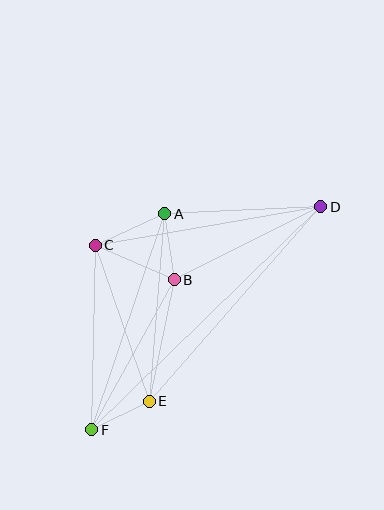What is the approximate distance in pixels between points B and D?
The distance between B and D is approximately 164 pixels.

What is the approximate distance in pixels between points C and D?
The distance between C and D is approximately 229 pixels.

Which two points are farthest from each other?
Points D and F are farthest from each other.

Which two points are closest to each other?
Points E and F are closest to each other.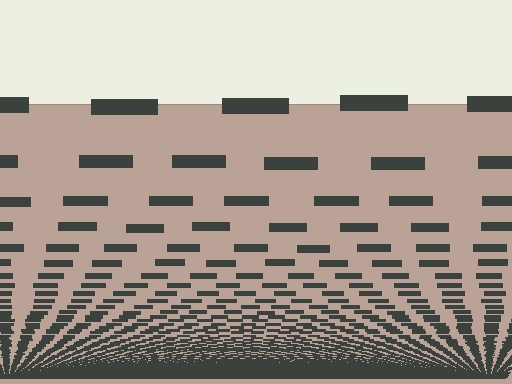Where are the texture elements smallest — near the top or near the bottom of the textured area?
Near the bottom.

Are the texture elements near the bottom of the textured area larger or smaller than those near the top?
Smaller. The gradient is inverted — elements near the bottom are smaller and denser.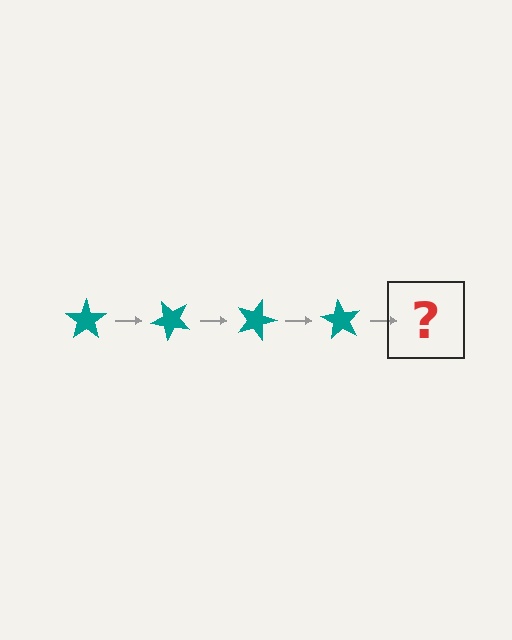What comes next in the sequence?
The next element should be a teal star rotated 180 degrees.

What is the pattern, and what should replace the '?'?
The pattern is that the star rotates 45 degrees each step. The '?' should be a teal star rotated 180 degrees.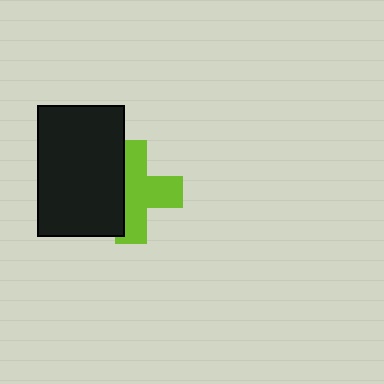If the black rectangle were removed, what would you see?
You would see the complete lime cross.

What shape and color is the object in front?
The object in front is a black rectangle.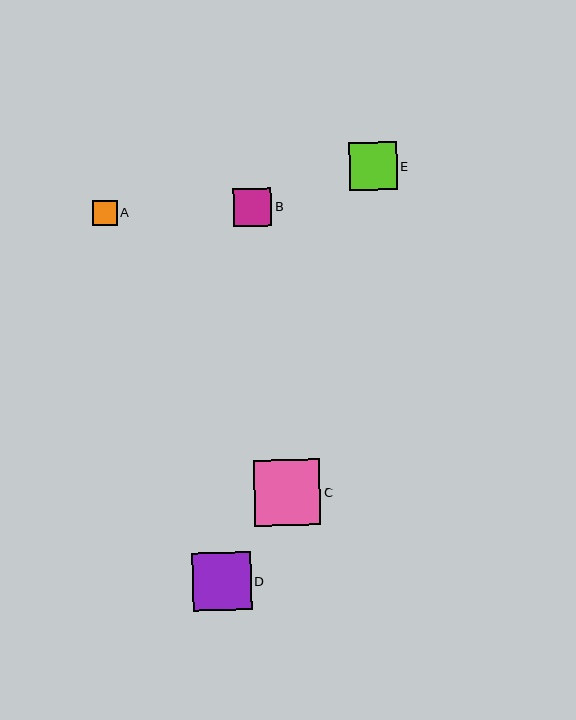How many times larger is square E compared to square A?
Square E is approximately 1.9 times the size of square A.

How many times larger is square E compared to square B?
Square E is approximately 1.3 times the size of square B.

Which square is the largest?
Square C is the largest with a size of approximately 66 pixels.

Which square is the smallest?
Square A is the smallest with a size of approximately 25 pixels.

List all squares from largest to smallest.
From largest to smallest: C, D, E, B, A.